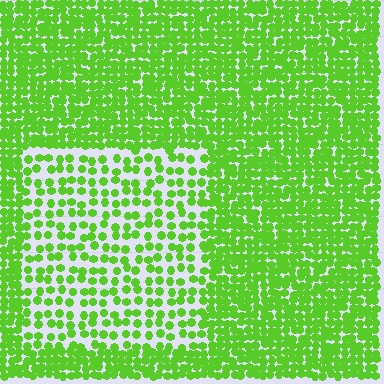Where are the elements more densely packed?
The elements are more densely packed outside the rectangle boundary.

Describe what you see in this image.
The image contains small lime elements arranged at two different densities. A rectangle-shaped region is visible where the elements are less densely packed than the surrounding area.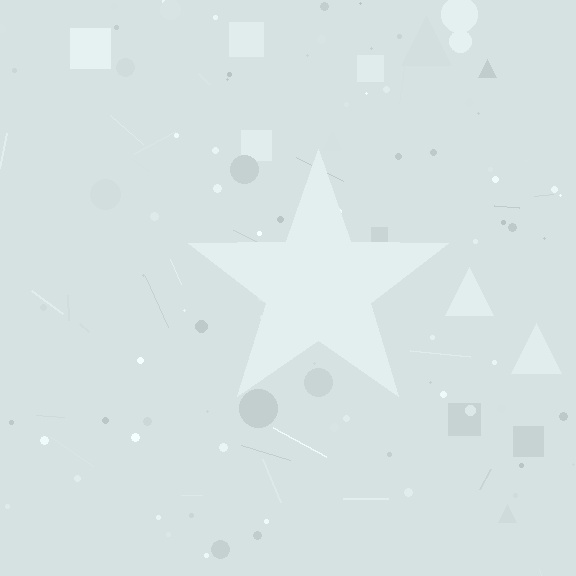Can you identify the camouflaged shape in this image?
The camouflaged shape is a star.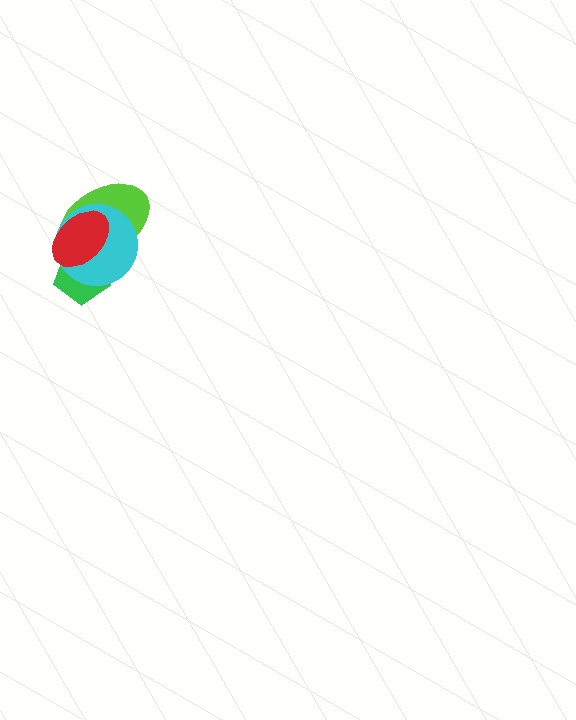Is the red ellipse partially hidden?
No, no other shape covers it.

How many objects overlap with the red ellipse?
3 objects overlap with the red ellipse.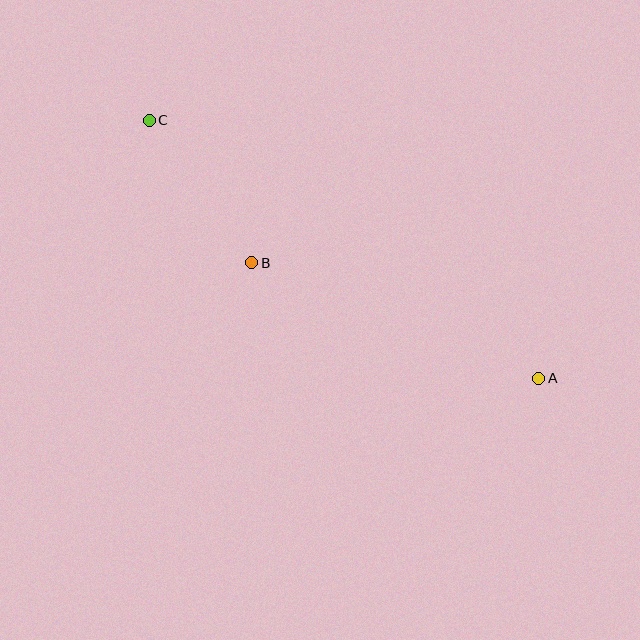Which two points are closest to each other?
Points B and C are closest to each other.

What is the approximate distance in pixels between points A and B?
The distance between A and B is approximately 309 pixels.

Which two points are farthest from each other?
Points A and C are farthest from each other.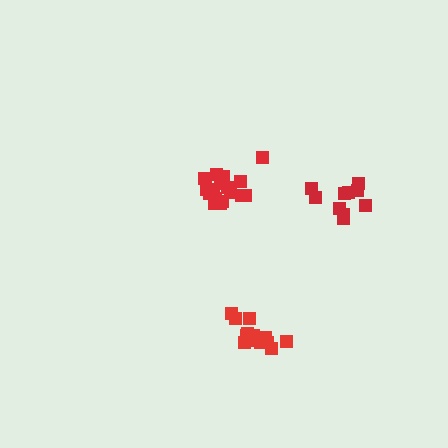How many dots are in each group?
Group 1: 17 dots, Group 2: 11 dots, Group 3: 13 dots (41 total).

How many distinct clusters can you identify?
There are 3 distinct clusters.